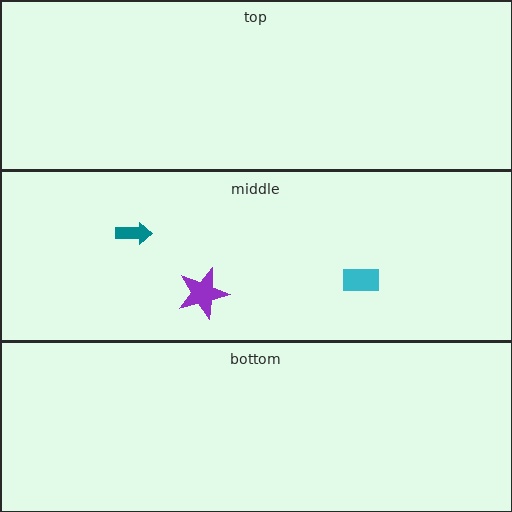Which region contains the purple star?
The middle region.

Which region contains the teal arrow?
The middle region.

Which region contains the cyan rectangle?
The middle region.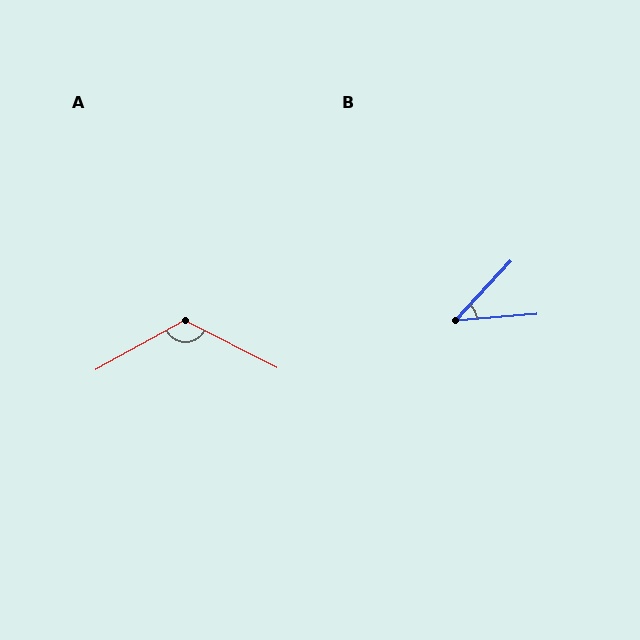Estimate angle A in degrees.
Approximately 124 degrees.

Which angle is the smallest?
B, at approximately 42 degrees.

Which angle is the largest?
A, at approximately 124 degrees.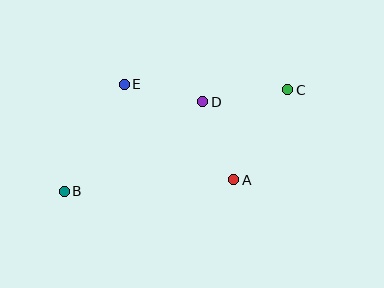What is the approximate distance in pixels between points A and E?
The distance between A and E is approximately 145 pixels.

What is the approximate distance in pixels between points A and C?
The distance between A and C is approximately 105 pixels.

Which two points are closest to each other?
Points D and E are closest to each other.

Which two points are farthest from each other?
Points B and C are farthest from each other.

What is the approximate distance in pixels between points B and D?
The distance between B and D is approximately 165 pixels.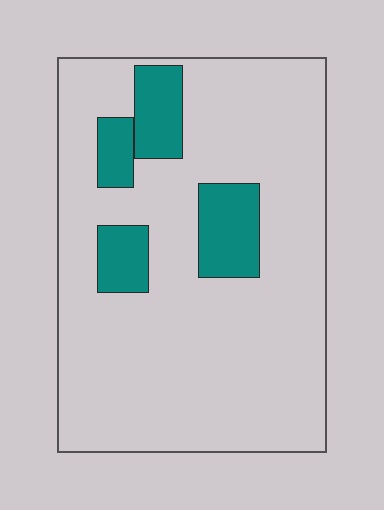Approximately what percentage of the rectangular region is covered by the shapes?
Approximately 15%.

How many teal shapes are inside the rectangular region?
4.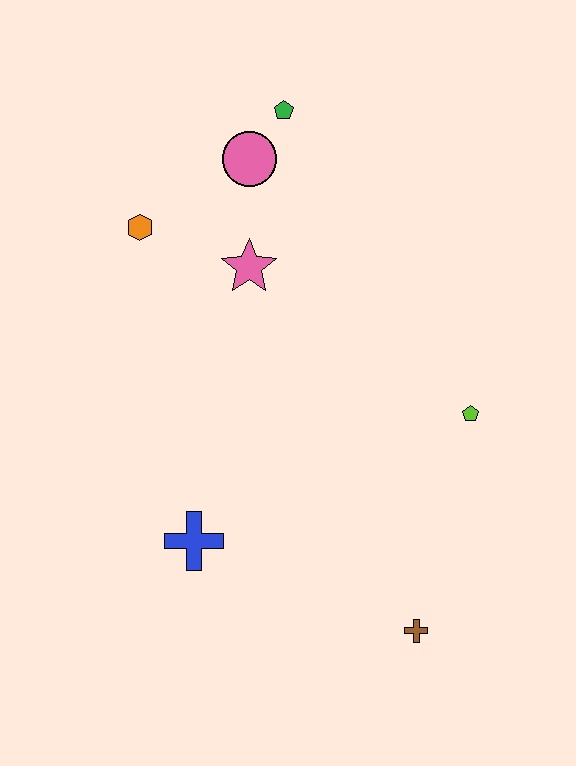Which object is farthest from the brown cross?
The green pentagon is farthest from the brown cross.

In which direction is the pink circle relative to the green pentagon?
The pink circle is below the green pentagon.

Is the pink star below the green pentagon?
Yes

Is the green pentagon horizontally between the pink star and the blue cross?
No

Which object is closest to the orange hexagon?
The pink star is closest to the orange hexagon.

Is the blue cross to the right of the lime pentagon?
No